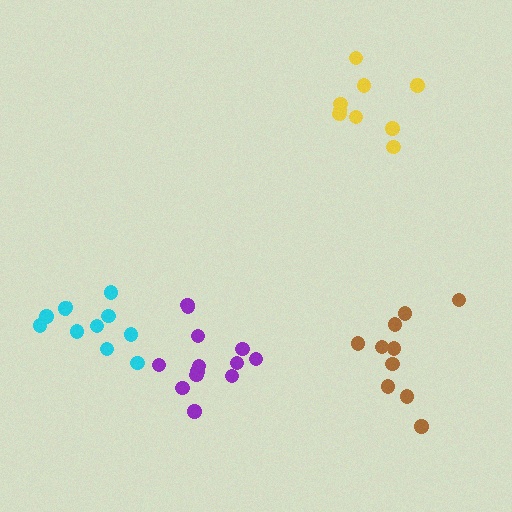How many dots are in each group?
Group 1: 10 dots, Group 2: 10 dots, Group 3: 13 dots, Group 4: 10 dots (43 total).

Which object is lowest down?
The purple cluster is bottommost.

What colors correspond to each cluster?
The clusters are colored: brown, cyan, purple, yellow.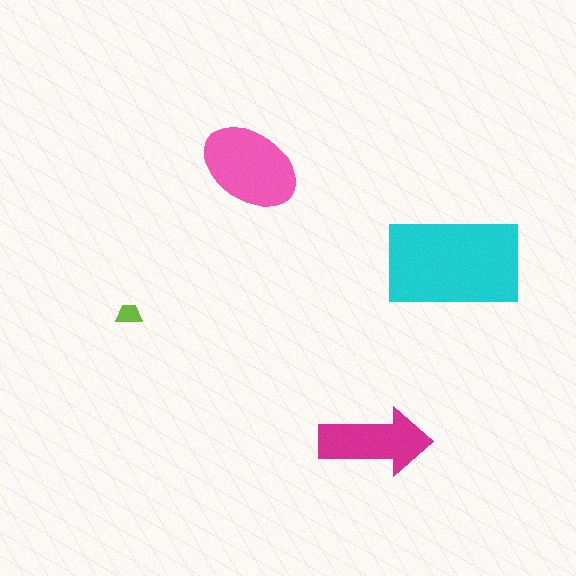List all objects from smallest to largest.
The lime trapezoid, the magenta arrow, the pink ellipse, the cyan rectangle.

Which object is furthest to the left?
The lime trapezoid is leftmost.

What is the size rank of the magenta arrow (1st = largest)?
3rd.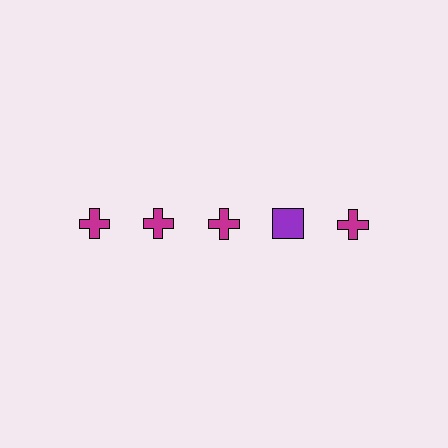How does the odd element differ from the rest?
It differs in both color (purple instead of magenta) and shape (square instead of cross).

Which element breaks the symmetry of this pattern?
The purple square in the top row, second from right column breaks the symmetry. All other shapes are magenta crosses.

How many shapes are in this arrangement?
There are 5 shapes arranged in a grid pattern.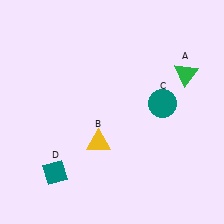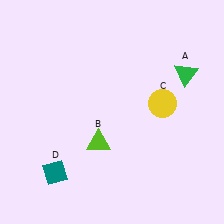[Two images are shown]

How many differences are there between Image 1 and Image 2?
There are 2 differences between the two images.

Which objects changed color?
B changed from yellow to lime. C changed from teal to yellow.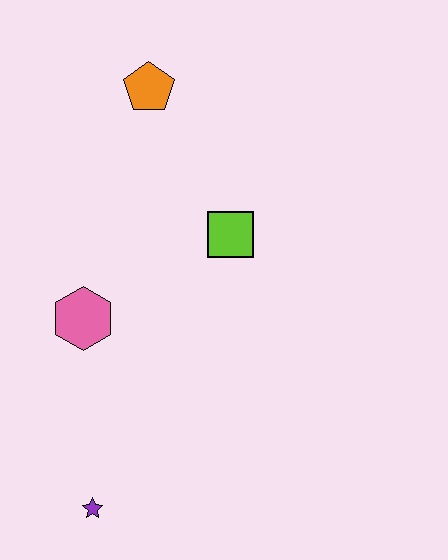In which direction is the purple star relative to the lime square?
The purple star is below the lime square.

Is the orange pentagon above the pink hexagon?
Yes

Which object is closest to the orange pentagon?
The lime square is closest to the orange pentagon.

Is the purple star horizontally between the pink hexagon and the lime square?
Yes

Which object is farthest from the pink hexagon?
The orange pentagon is farthest from the pink hexagon.